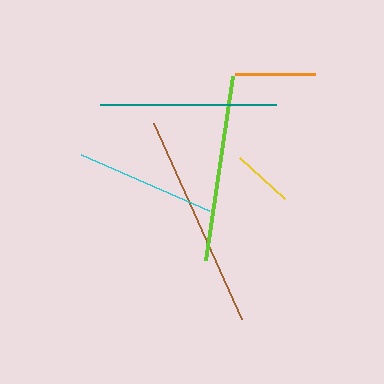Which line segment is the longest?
The brown line is the longest at approximately 215 pixels.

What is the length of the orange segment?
The orange segment is approximately 79 pixels long.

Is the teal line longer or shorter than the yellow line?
The teal line is longer than the yellow line.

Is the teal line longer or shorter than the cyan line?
The teal line is longer than the cyan line.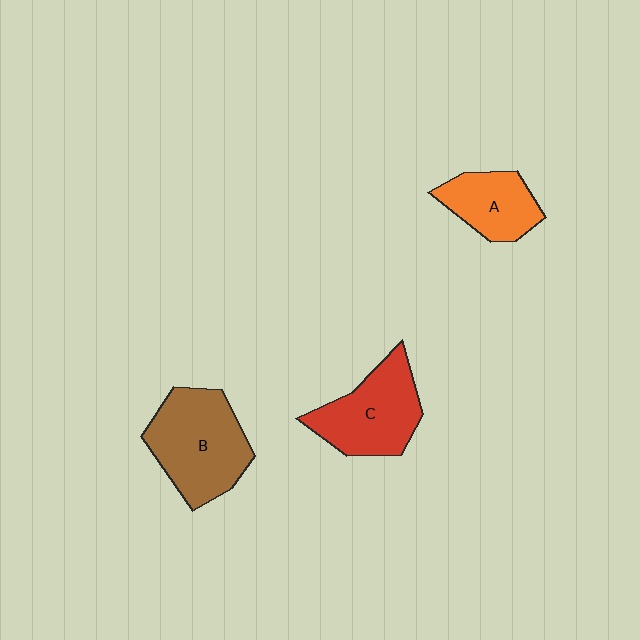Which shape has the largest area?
Shape B (brown).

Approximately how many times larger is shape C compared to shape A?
Approximately 1.4 times.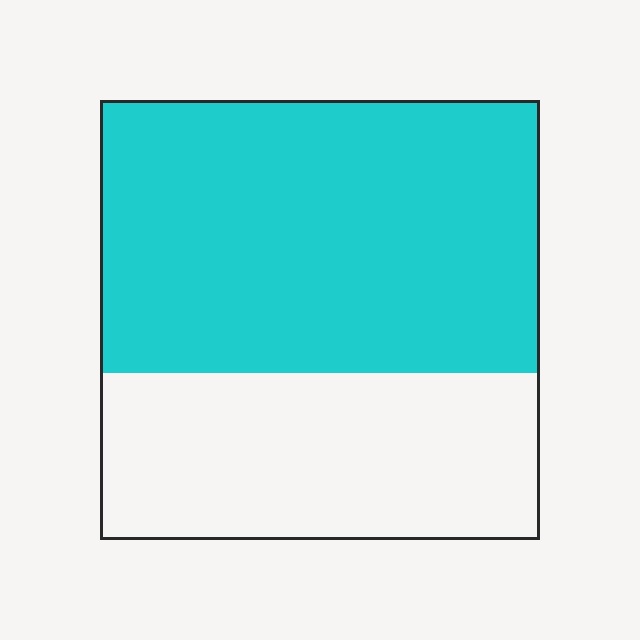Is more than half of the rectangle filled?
Yes.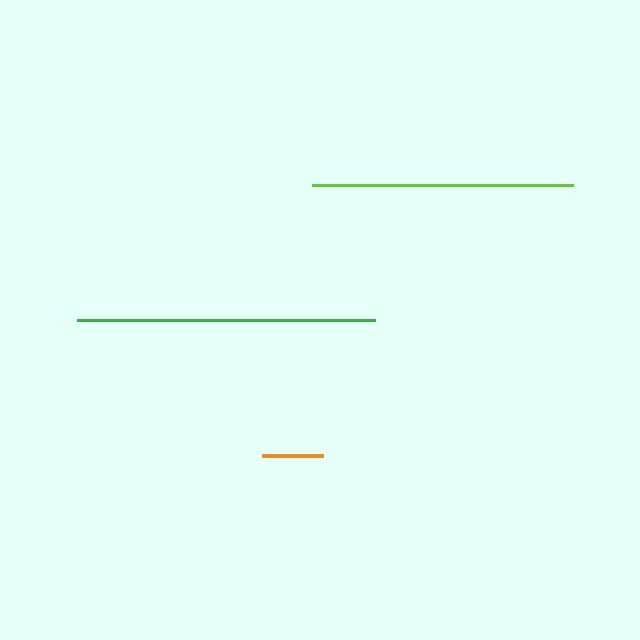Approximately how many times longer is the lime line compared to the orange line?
The lime line is approximately 4.3 times the length of the orange line.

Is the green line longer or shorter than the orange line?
The green line is longer than the orange line.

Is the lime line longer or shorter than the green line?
The green line is longer than the lime line.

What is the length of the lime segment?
The lime segment is approximately 261 pixels long.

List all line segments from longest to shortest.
From longest to shortest: green, lime, orange.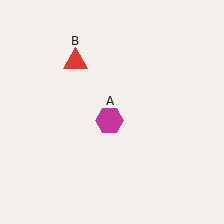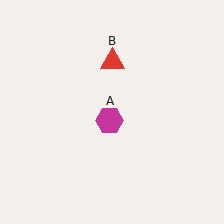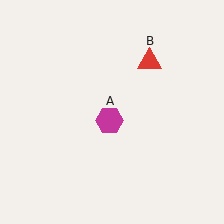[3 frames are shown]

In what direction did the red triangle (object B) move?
The red triangle (object B) moved right.